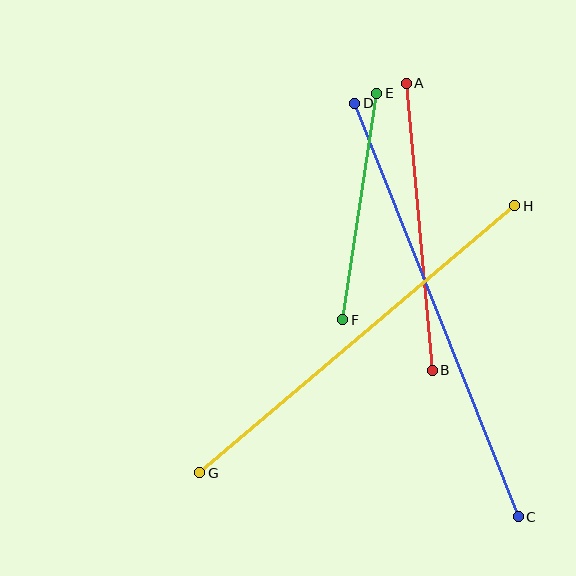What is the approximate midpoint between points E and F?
The midpoint is at approximately (360, 207) pixels.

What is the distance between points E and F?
The distance is approximately 229 pixels.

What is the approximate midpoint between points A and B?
The midpoint is at approximately (419, 227) pixels.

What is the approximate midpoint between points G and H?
The midpoint is at approximately (357, 339) pixels.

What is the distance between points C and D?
The distance is approximately 445 pixels.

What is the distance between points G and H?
The distance is approximately 413 pixels.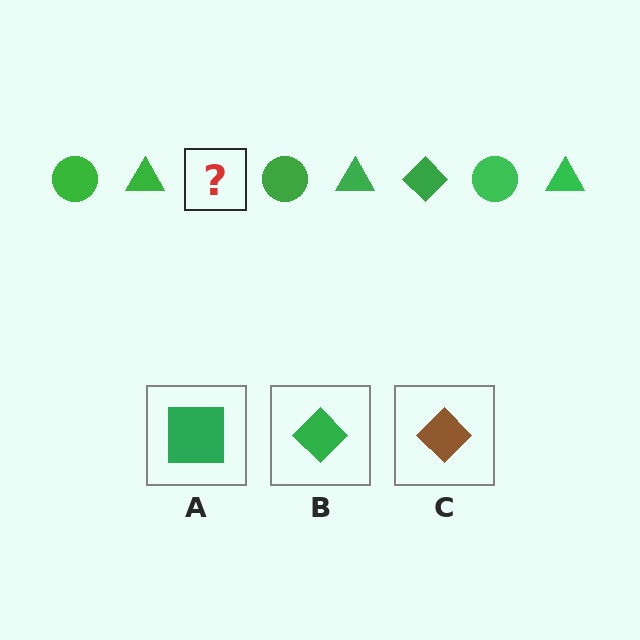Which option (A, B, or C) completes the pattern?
B.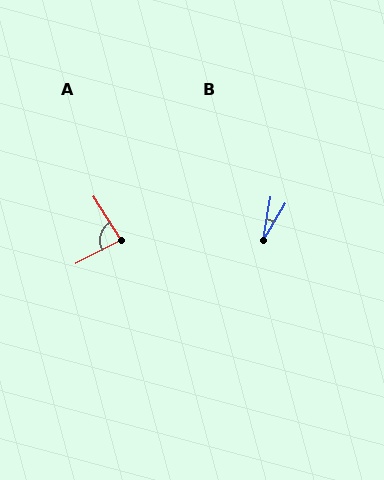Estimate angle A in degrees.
Approximately 86 degrees.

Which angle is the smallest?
B, at approximately 21 degrees.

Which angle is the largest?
A, at approximately 86 degrees.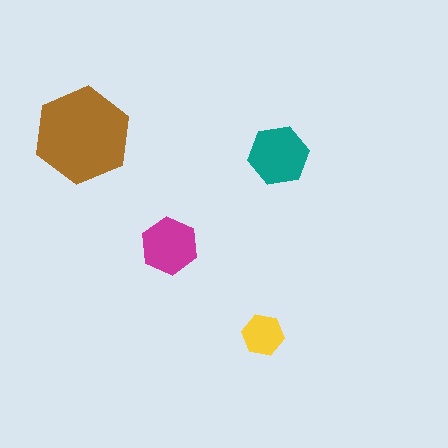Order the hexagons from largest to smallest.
the brown one, the teal one, the magenta one, the yellow one.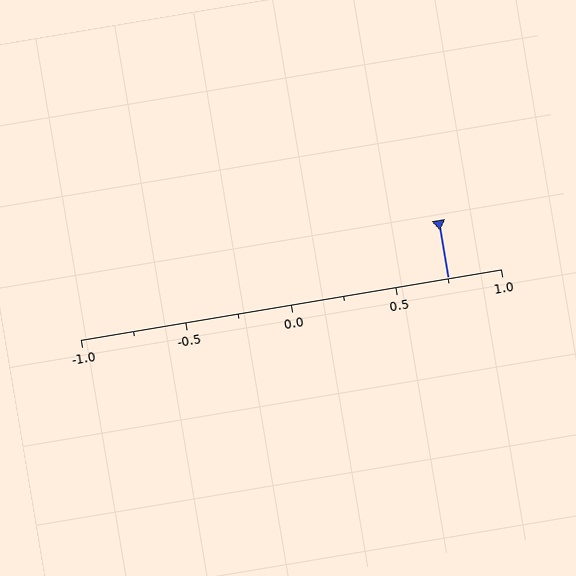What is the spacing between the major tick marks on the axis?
The major ticks are spaced 0.5 apart.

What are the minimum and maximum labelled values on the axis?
The axis runs from -1.0 to 1.0.